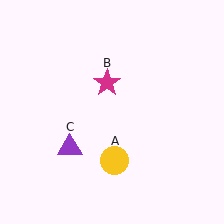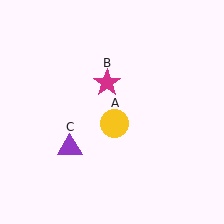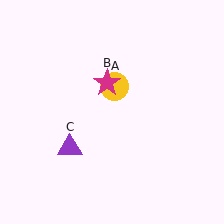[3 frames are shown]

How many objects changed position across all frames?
1 object changed position: yellow circle (object A).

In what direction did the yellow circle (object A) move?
The yellow circle (object A) moved up.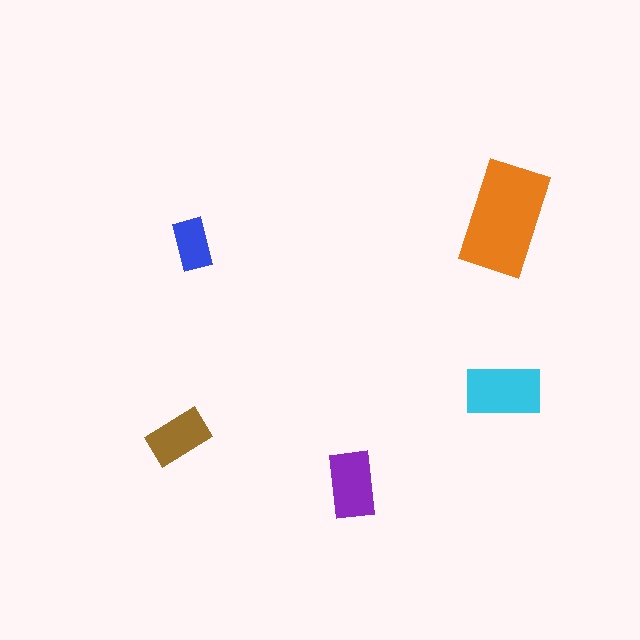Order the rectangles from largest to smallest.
the orange one, the cyan one, the purple one, the brown one, the blue one.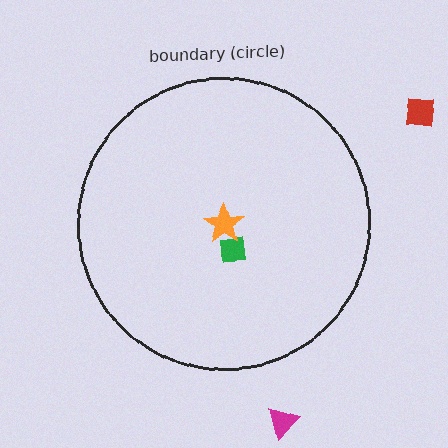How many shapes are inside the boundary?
2 inside, 2 outside.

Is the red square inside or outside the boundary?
Outside.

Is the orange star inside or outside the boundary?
Inside.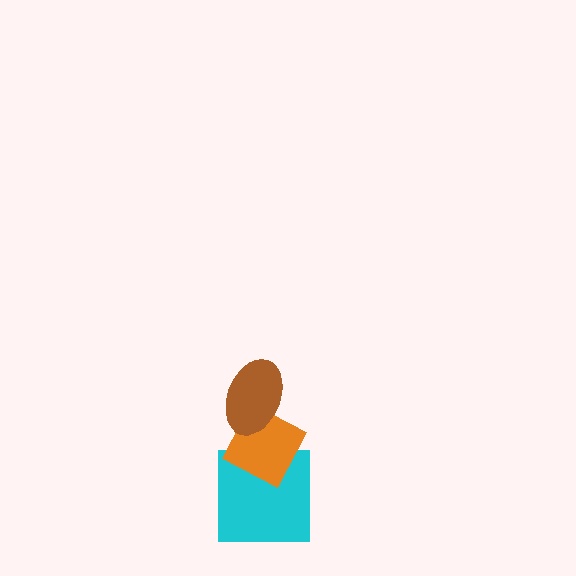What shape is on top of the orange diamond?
The brown ellipse is on top of the orange diamond.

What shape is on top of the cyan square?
The orange diamond is on top of the cyan square.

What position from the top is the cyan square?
The cyan square is 3rd from the top.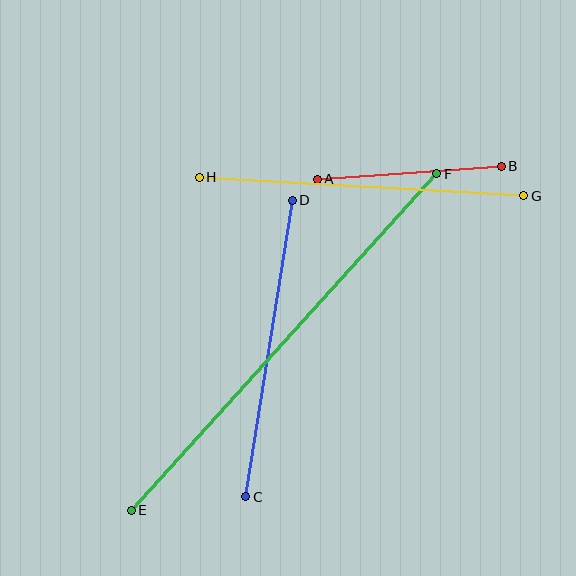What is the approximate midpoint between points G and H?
The midpoint is at approximately (362, 187) pixels.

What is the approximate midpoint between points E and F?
The midpoint is at approximately (284, 342) pixels.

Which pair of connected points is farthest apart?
Points E and F are farthest apart.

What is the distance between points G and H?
The distance is approximately 325 pixels.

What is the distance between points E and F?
The distance is approximately 454 pixels.